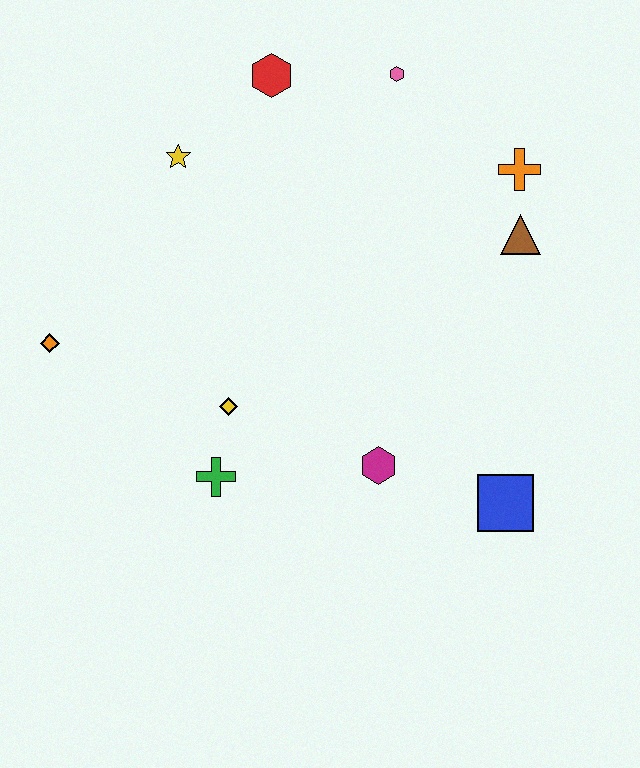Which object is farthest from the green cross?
The pink hexagon is farthest from the green cross.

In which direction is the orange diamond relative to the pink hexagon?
The orange diamond is to the left of the pink hexagon.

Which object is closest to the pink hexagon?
The red hexagon is closest to the pink hexagon.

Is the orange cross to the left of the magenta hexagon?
No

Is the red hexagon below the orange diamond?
No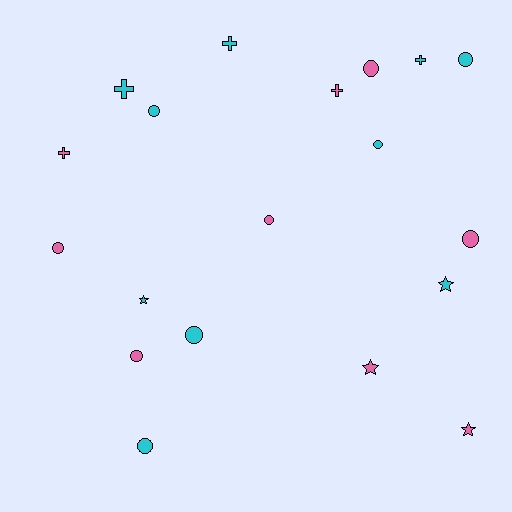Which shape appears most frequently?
Circle, with 10 objects.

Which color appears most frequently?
Cyan, with 10 objects.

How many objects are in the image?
There are 19 objects.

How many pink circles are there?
There are 5 pink circles.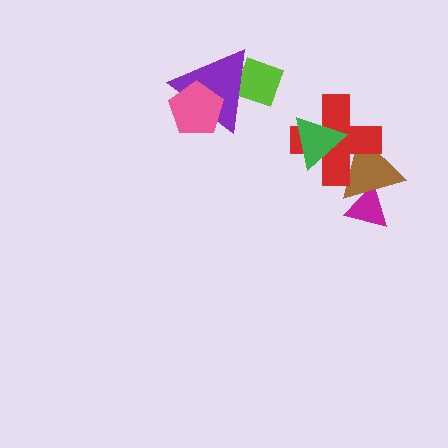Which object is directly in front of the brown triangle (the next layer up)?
The red cross is directly in front of the brown triangle.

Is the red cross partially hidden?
Yes, it is partially covered by another shape.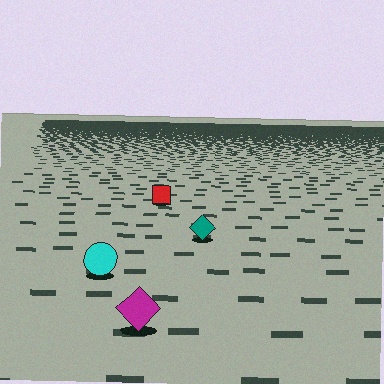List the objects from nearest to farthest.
From nearest to farthest: the magenta diamond, the cyan circle, the teal diamond, the red square.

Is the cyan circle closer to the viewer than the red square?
Yes. The cyan circle is closer — you can tell from the texture gradient: the ground texture is coarser near it.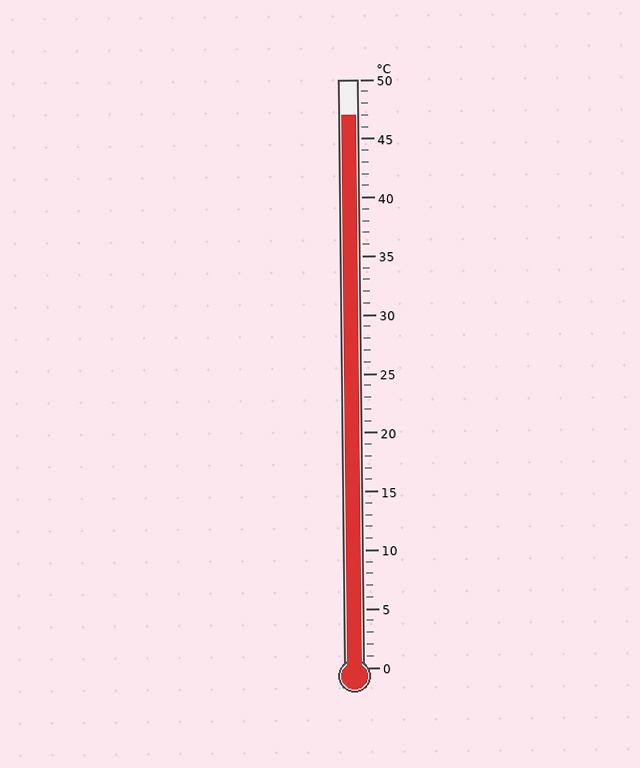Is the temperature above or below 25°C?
The temperature is above 25°C.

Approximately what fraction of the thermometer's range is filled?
The thermometer is filled to approximately 95% of its range.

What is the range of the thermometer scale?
The thermometer scale ranges from 0°C to 50°C.